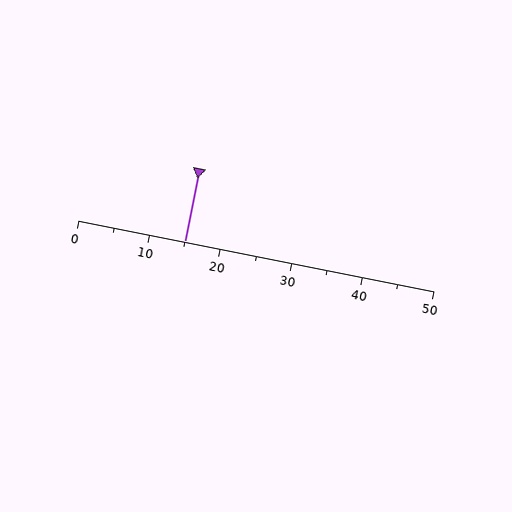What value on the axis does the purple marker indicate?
The marker indicates approximately 15.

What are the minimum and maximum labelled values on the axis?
The axis runs from 0 to 50.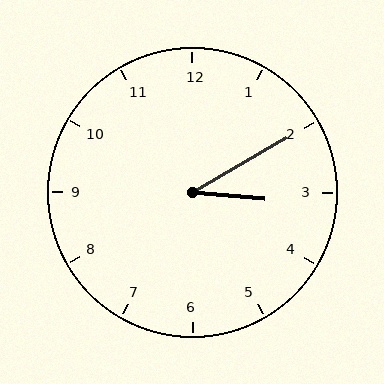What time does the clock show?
3:10.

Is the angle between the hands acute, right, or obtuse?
It is acute.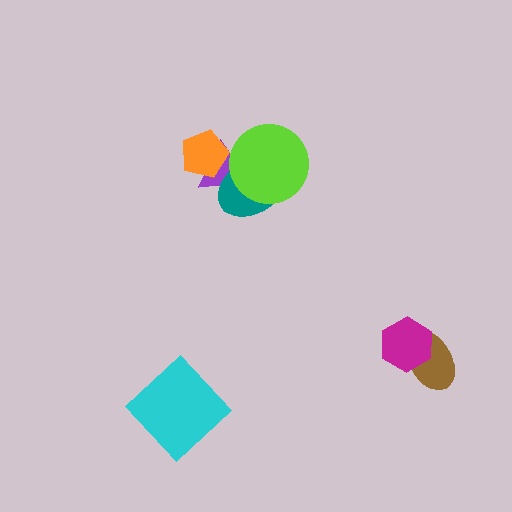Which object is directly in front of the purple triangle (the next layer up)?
The teal ellipse is directly in front of the purple triangle.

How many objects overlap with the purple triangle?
3 objects overlap with the purple triangle.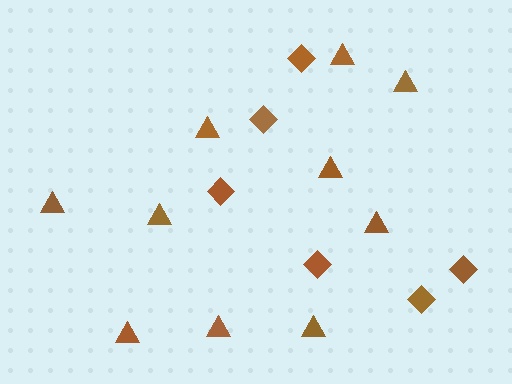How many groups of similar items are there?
There are 2 groups: one group of diamonds (6) and one group of triangles (10).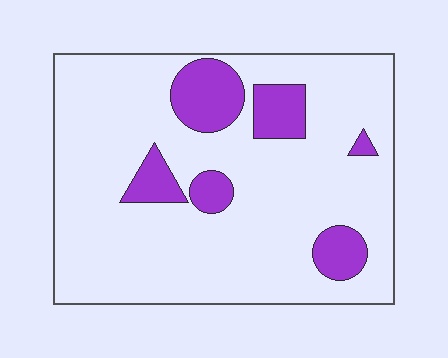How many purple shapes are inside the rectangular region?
6.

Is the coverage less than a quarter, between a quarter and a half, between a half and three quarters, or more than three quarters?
Less than a quarter.